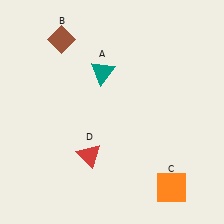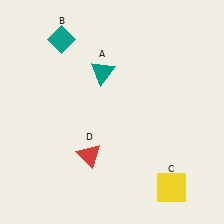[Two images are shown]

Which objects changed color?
B changed from brown to teal. C changed from orange to yellow.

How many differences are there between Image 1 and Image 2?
There are 2 differences between the two images.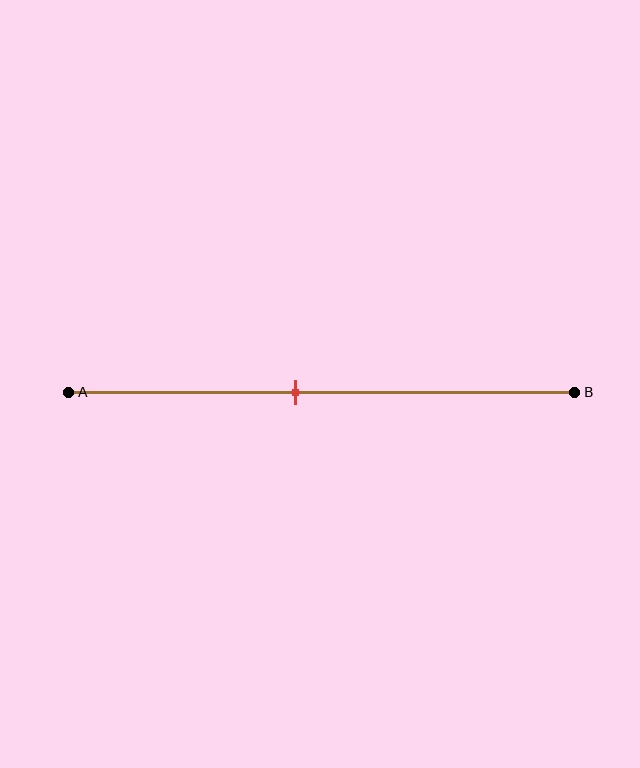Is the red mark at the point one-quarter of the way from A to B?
No, the mark is at about 45% from A, not at the 25% one-quarter point.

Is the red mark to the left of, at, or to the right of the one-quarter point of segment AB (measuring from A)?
The red mark is to the right of the one-quarter point of segment AB.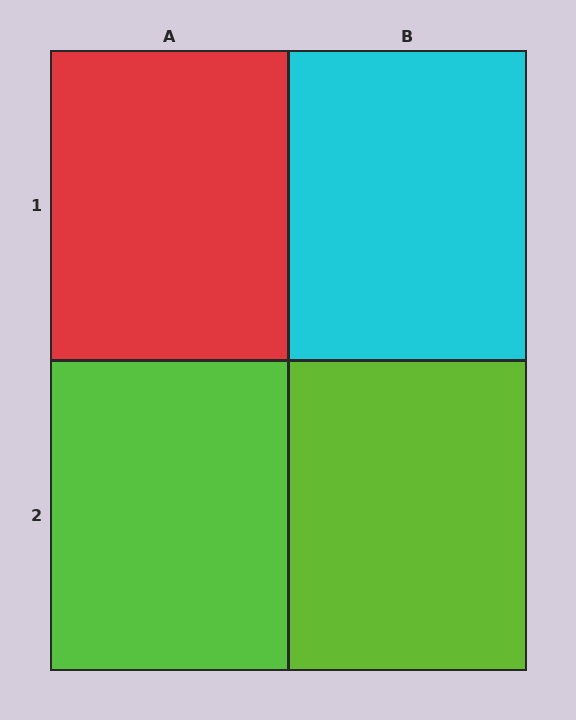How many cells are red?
1 cell is red.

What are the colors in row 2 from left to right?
Lime, lime.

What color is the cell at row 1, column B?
Cyan.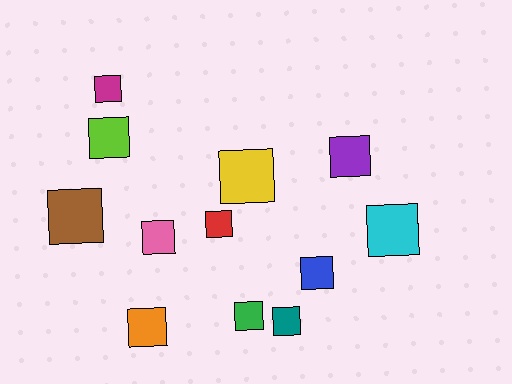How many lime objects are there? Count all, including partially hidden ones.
There is 1 lime object.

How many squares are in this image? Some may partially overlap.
There are 12 squares.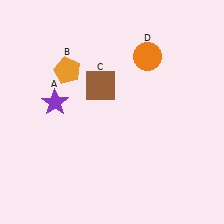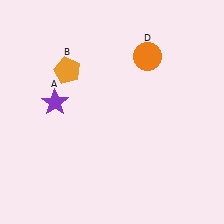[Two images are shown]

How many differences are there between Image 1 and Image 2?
There is 1 difference between the two images.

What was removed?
The brown square (C) was removed in Image 2.